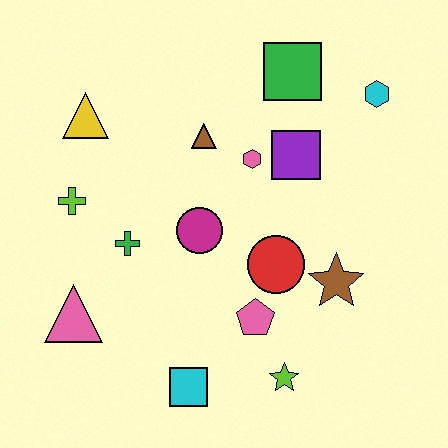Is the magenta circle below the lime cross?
Yes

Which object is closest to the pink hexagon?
The purple square is closest to the pink hexagon.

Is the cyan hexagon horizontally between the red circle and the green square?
No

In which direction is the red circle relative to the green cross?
The red circle is to the right of the green cross.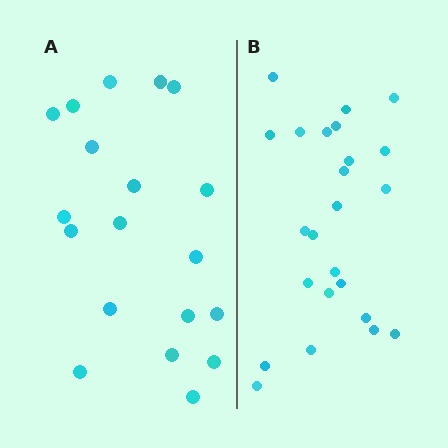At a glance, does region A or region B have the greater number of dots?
Region B (the right region) has more dots.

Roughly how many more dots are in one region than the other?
Region B has about 5 more dots than region A.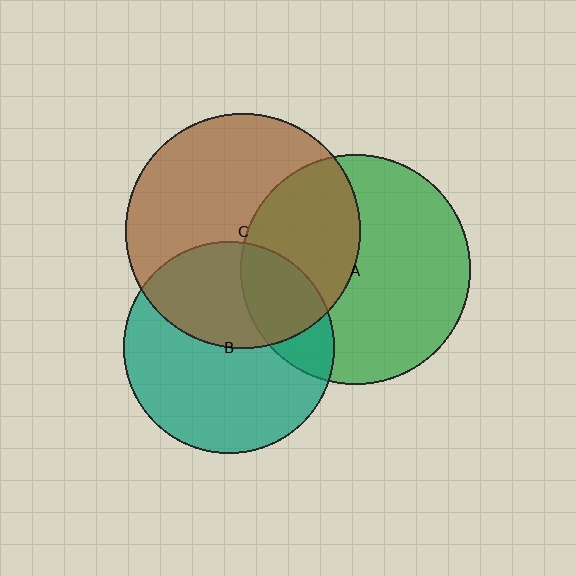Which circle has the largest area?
Circle C (brown).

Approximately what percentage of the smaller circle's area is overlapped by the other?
Approximately 40%.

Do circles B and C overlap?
Yes.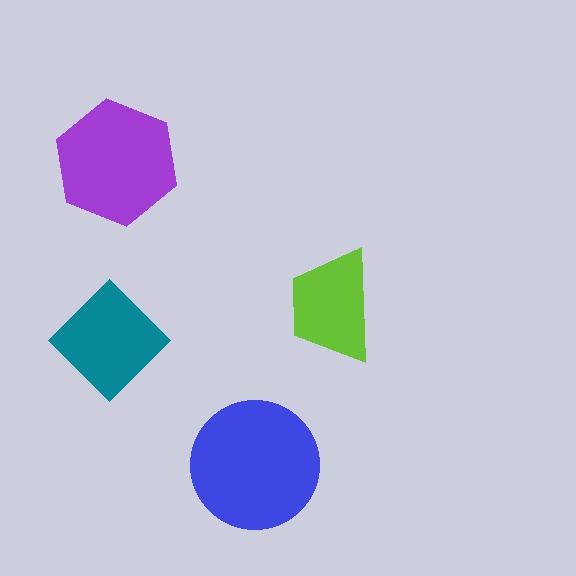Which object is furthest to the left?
The teal diamond is leftmost.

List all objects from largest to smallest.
The blue circle, the purple hexagon, the teal diamond, the lime trapezoid.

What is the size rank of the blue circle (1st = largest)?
1st.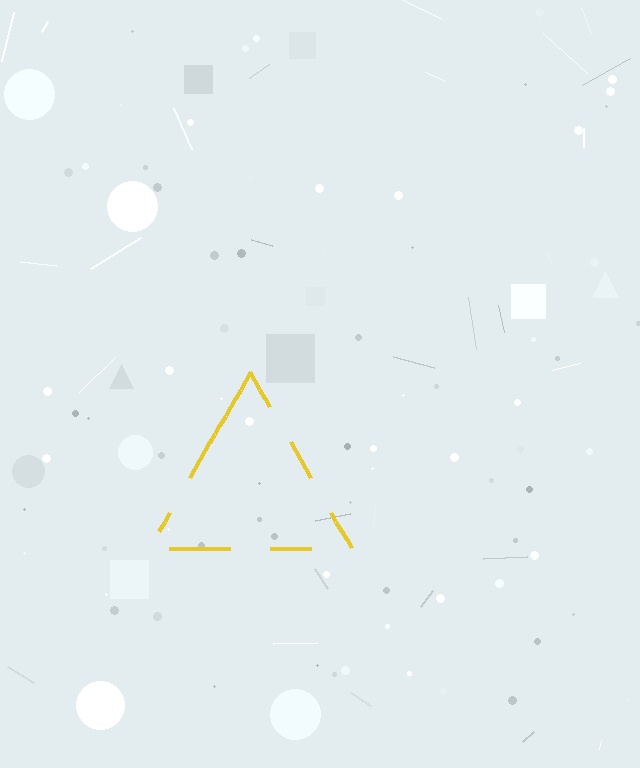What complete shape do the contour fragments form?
The contour fragments form a triangle.